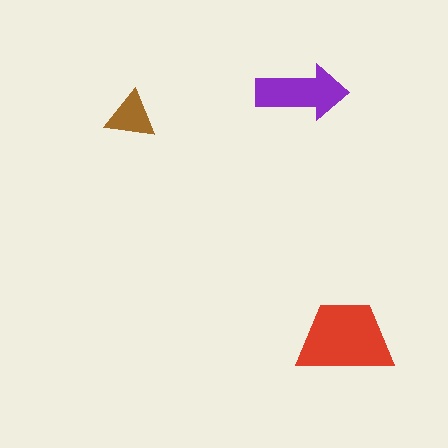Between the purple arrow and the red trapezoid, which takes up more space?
The red trapezoid.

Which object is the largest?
The red trapezoid.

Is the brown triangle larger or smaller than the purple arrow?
Smaller.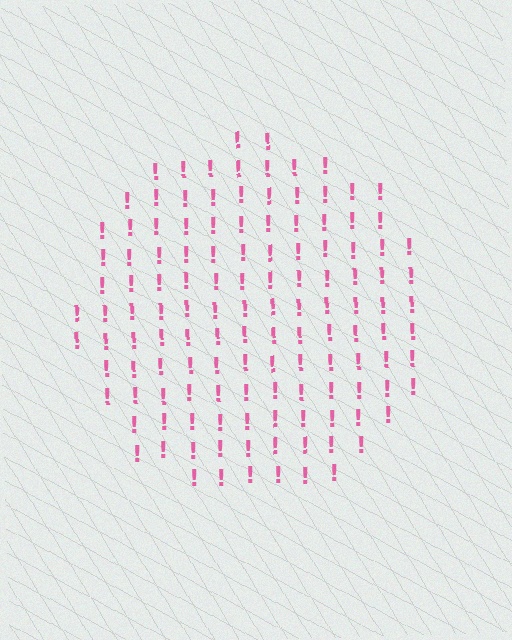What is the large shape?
The large shape is a circle.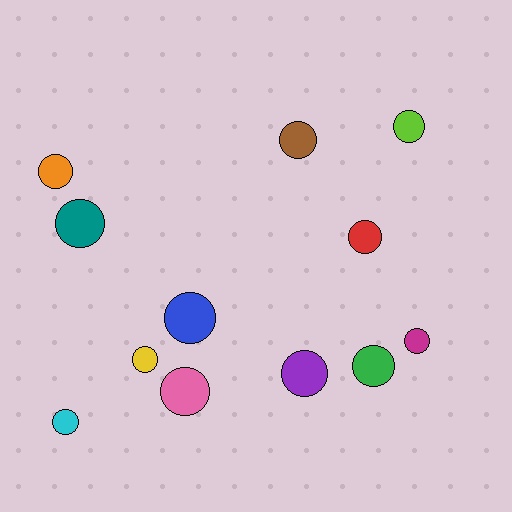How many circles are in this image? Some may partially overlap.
There are 12 circles.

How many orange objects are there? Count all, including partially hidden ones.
There is 1 orange object.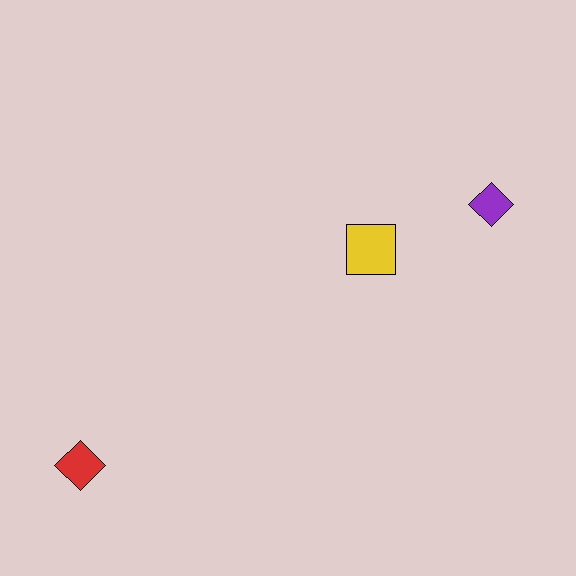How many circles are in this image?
There are no circles.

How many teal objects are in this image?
There are no teal objects.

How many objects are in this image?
There are 3 objects.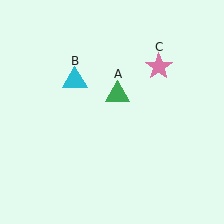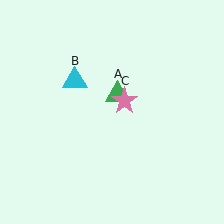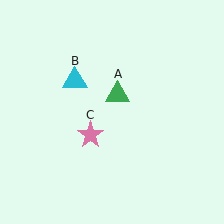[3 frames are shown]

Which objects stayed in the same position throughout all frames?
Green triangle (object A) and cyan triangle (object B) remained stationary.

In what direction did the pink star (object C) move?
The pink star (object C) moved down and to the left.